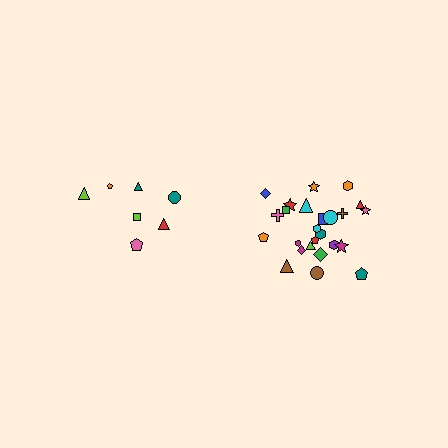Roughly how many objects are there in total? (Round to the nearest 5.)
Roughly 30 objects in total.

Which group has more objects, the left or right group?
The right group.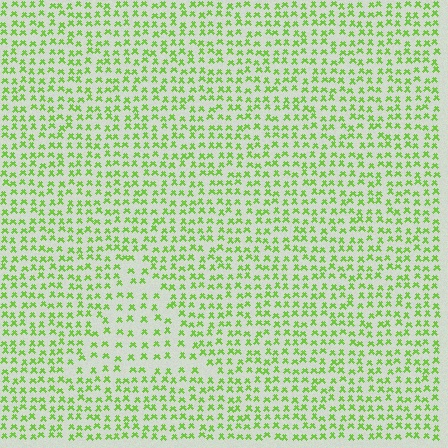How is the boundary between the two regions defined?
The boundary is defined by a change in element density (approximately 1.8x ratio). All elements are the same color, size, and shape.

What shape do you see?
I see a triangle.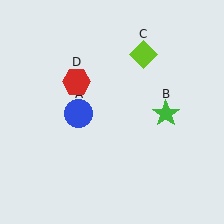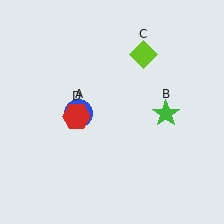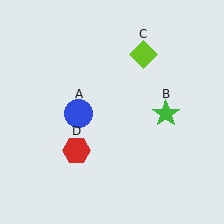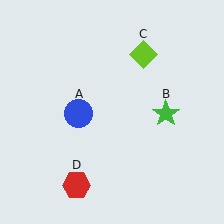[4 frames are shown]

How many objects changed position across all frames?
1 object changed position: red hexagon (object D).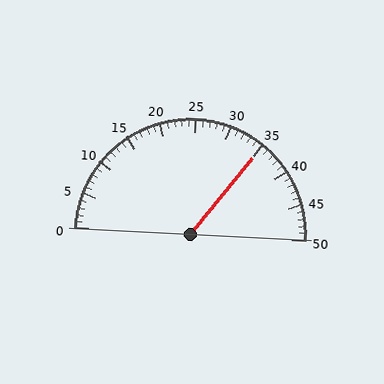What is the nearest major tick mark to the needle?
The nearest major tick mark is 35.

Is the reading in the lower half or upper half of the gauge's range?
The reading is in the upper half of the range (0 to 50).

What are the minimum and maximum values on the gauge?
The gauge ranges from 0 to 50.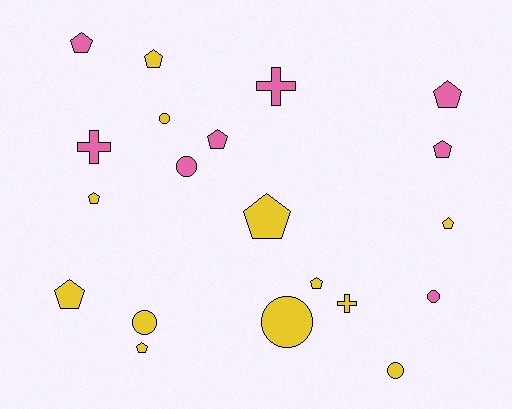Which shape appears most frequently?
Pentagon, with 11 objects.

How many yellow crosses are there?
There is 1 yellow cross.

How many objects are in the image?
There are 20 objects.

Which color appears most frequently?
Yellow, with 12 objects.